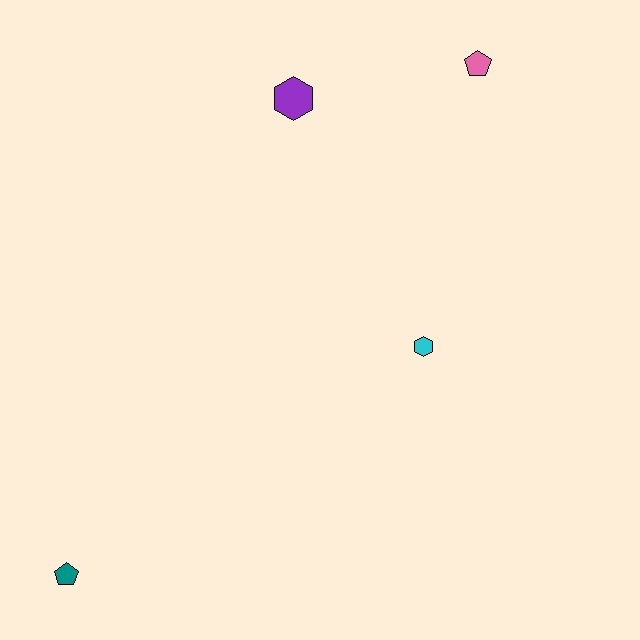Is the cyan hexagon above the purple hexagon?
No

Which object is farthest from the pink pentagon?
The teal pentagon is farthest from the pink pentagon.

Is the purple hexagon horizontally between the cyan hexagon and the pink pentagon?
No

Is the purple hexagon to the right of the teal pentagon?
Yes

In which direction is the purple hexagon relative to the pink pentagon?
The purple hexagon is to the left of the pink pentagon.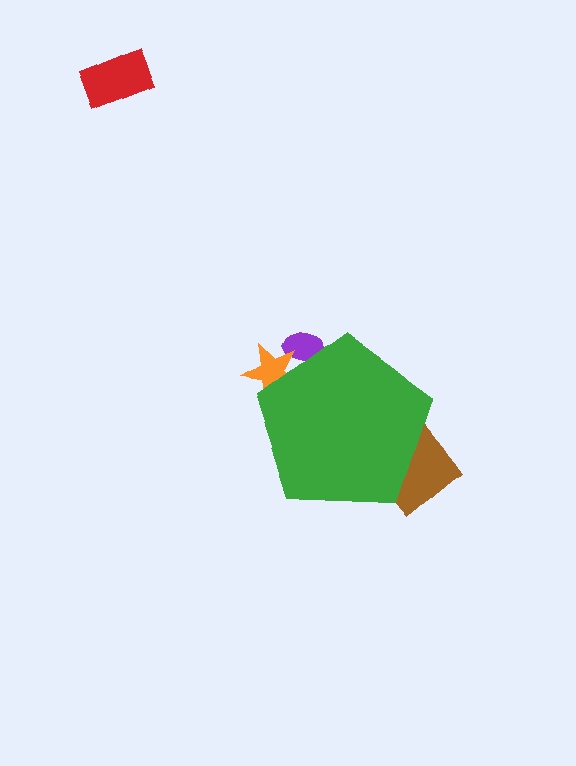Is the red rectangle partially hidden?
No, the red rectangle is fully visible.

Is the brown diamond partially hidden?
Yes, the brown diamond is partially hidden behind the green pentagon.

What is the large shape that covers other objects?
A green pentagon.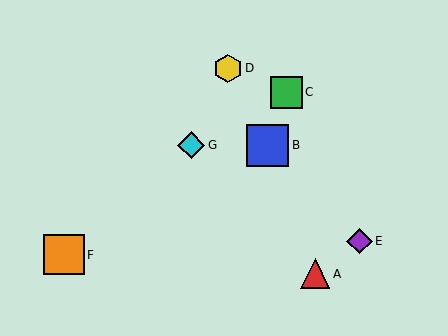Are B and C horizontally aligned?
No, B is at y≈145 and C is at y≈92.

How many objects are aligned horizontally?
2 objects (B, G) are aligned horizontally.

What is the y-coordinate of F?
Object F is at y≈255.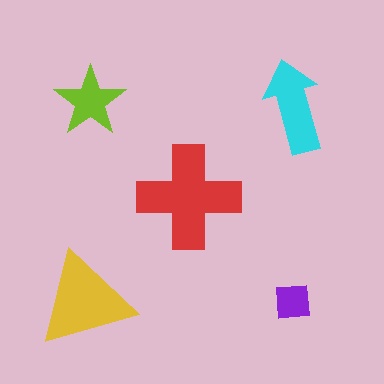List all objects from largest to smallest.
The red cross, the yellow triangle, the cyan arrow, the lime star, the purple square.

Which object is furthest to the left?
The yellow triangle is leftmost.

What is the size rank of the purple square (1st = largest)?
5th.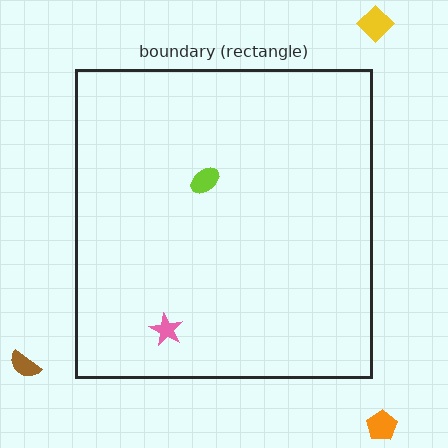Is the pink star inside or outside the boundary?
Inside.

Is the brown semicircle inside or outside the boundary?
Outside.